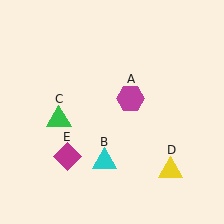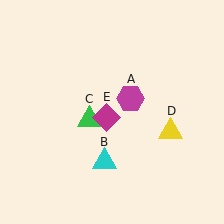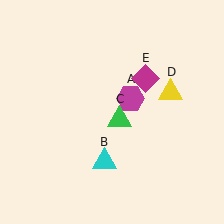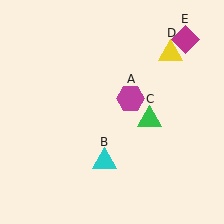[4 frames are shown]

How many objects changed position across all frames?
3 objects changed position: green triangle (object C), yellow triangle (object D), magenta diamond (object E).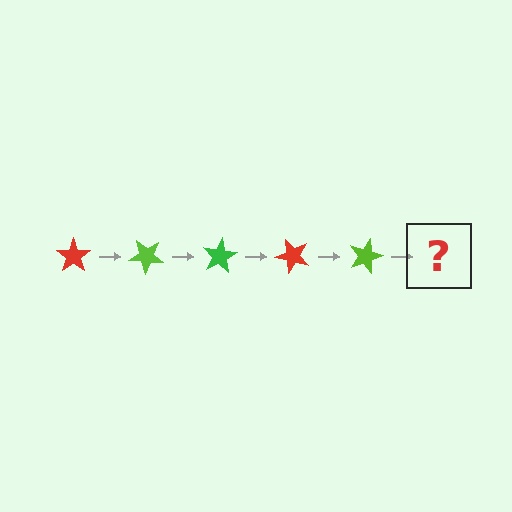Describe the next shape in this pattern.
It should be a green star, rotated 200 degrees from the start.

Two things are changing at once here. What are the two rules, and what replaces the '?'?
The two rules are that it rotates 40 degrees each step and the color cycles through red, lime, and green. The '?' should be a green star, rotated 200 degrees from the start.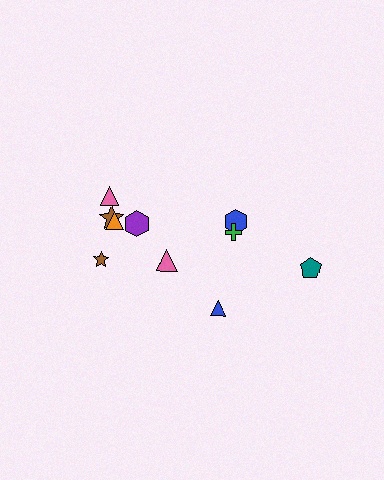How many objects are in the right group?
There are 4 objects.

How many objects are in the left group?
There are 6 objects.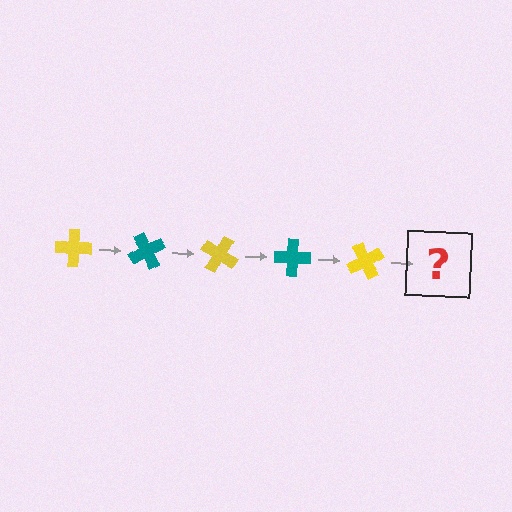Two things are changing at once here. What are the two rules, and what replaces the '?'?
The two rules are that it rotates 60 degrees each step and the color cycles through yellow and teal. The '?' should be a teal cross, rotated 300 degrees from the start.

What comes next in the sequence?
The next element should be a teal cross, rotated 300 degrees from the start.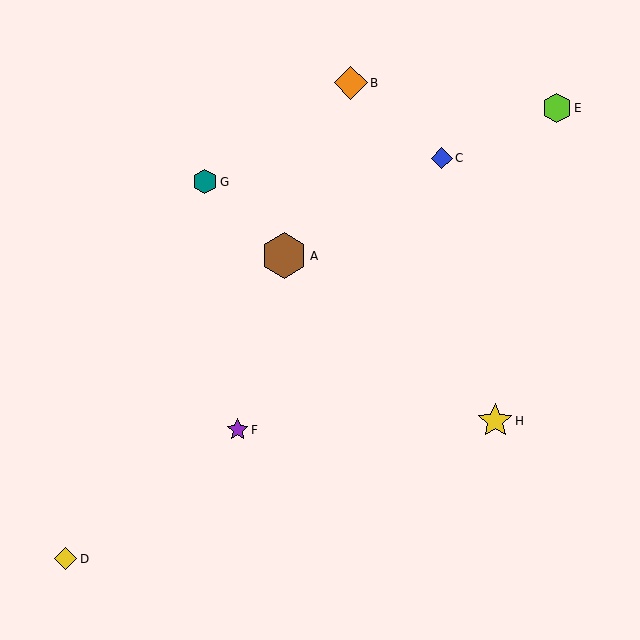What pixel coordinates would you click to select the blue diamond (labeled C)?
Click at (442, 158) to select the blue diamond C.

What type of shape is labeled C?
Shape C is a blue diamond.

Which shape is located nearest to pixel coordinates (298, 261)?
The brown hexagon (labeled A) at (284, 256) is nearest to that location.